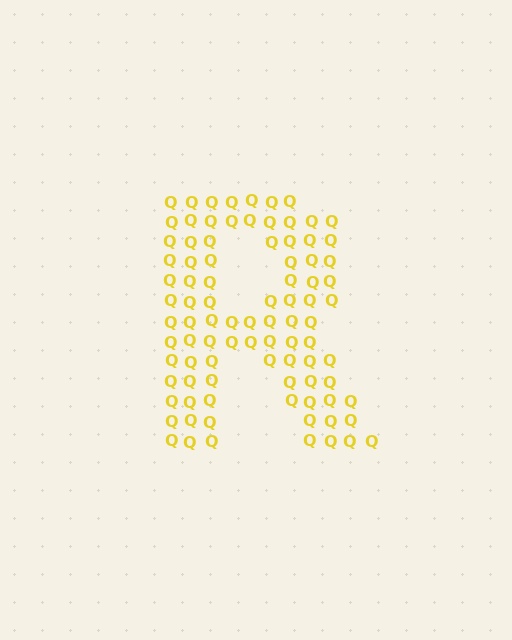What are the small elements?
The small elements are letter Q's.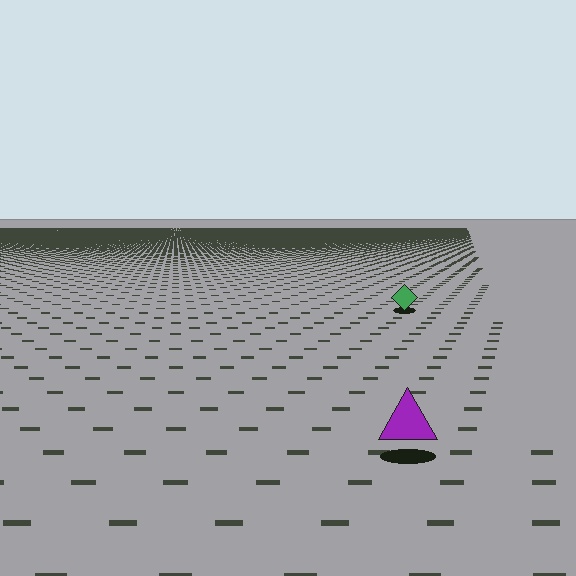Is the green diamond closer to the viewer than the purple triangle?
No. The purple triangle is closer — you can tell from the texture gradient: the ground texture is coarser near it.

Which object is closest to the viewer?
The purple triangle is closest. The texture marks near it are larger and more spread out.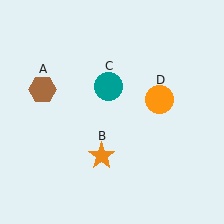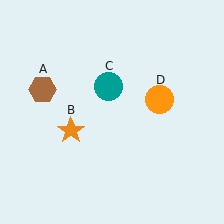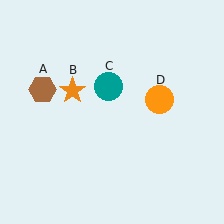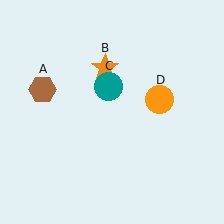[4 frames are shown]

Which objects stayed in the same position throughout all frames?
Brown hexagon (object A) and teal circle (object C) and orange circle (object D) remained stationary.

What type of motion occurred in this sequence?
The orange star (object B) rotated clockwise around the center of the scene.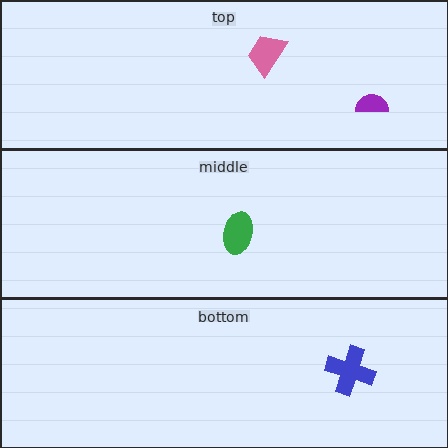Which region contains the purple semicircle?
The top region.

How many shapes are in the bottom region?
1.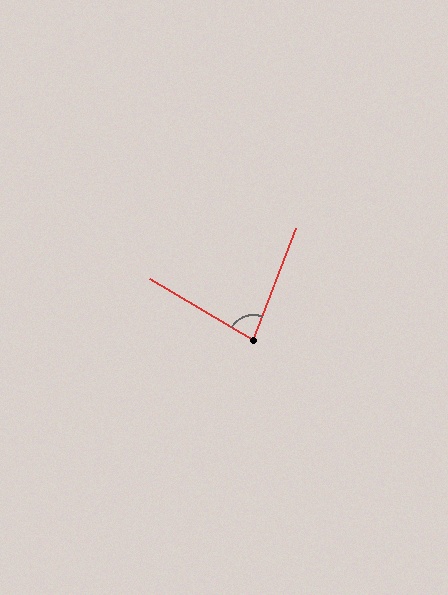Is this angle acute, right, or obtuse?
It is acute.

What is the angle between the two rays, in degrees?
Approximately 80 degrees.